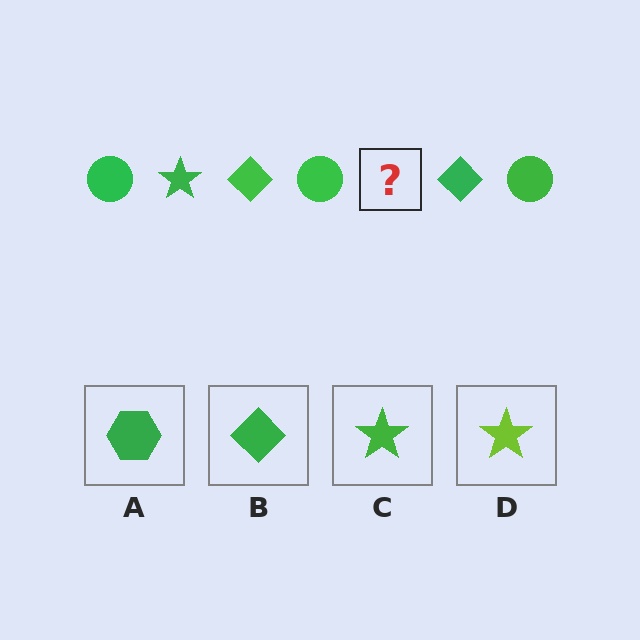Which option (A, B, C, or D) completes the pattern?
C.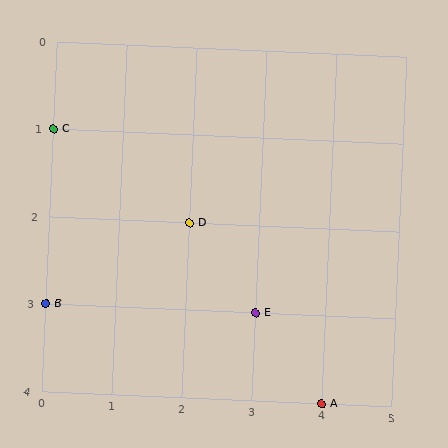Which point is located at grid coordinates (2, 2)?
Point D is at (2, 2).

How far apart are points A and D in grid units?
Points A and D are 2 columns and 2 rows apart (about 2.8 grid units diagonally).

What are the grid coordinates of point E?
Point E is at grid coordinates (3, 3).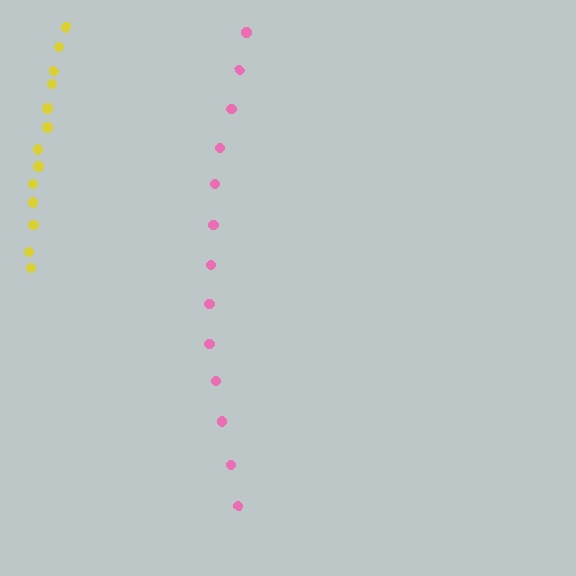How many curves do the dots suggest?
There are 2 distinct paths.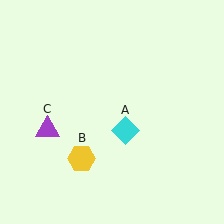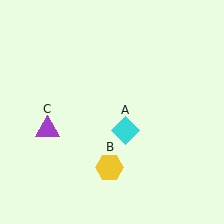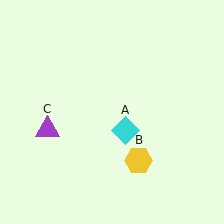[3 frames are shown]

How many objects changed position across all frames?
1 object changed position: yellow hexagon (object B).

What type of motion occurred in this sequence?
The yellow hexagon (object B) rotated counterclockwise around the center of the scene.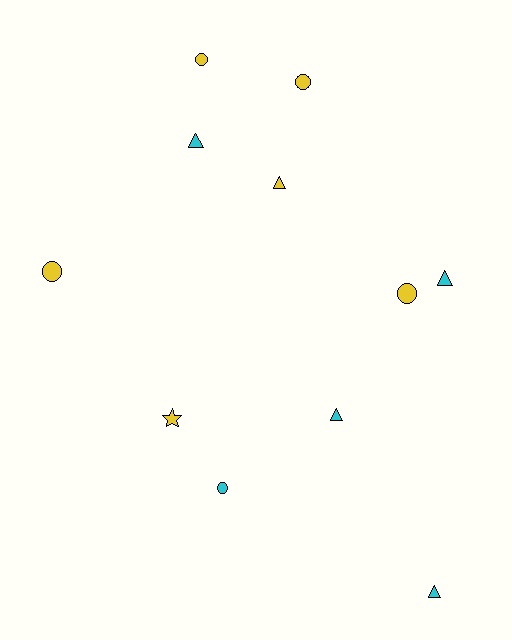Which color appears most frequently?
Yellow, with 6 objects.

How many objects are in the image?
There are 11 objects.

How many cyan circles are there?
There is 1 cyan circle.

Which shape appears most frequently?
Circle, with 5 objects.